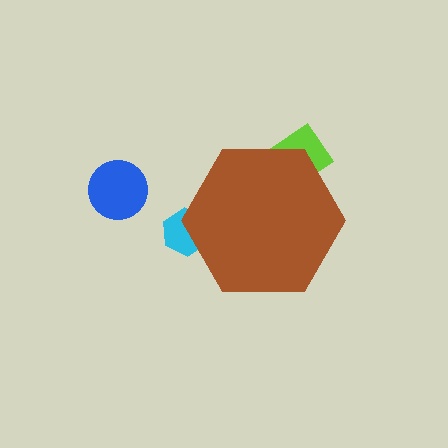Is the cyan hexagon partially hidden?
Yes, the cyan hexagon is partially hidden behind the brown hexagon.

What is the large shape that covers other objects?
A brown hexagon.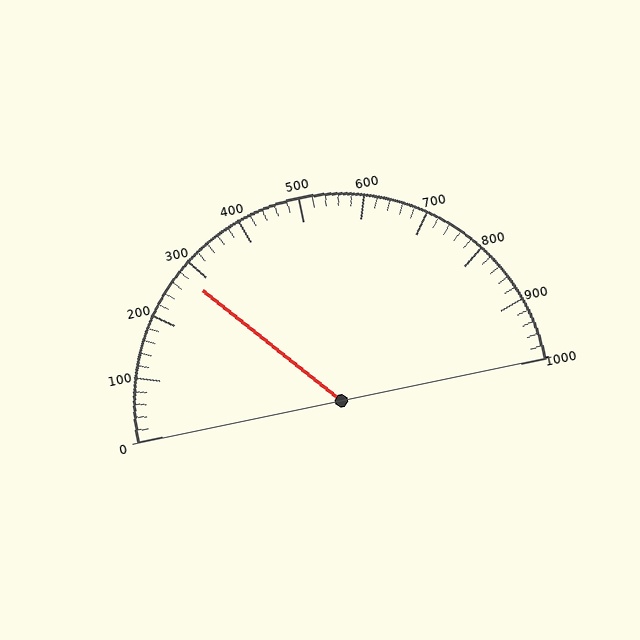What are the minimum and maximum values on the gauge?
The gauge ranges from 0 to 1000.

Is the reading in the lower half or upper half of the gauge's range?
The reading is in the lower half of the range (0 to 1000).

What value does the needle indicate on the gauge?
The needle indicates approximately 280.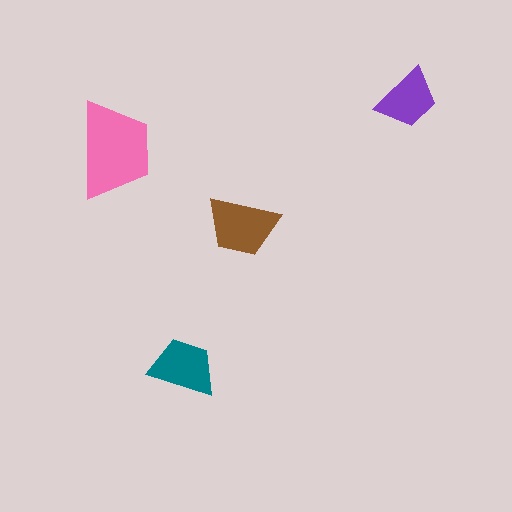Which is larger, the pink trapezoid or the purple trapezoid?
The pink one.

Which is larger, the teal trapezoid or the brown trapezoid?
The brown one.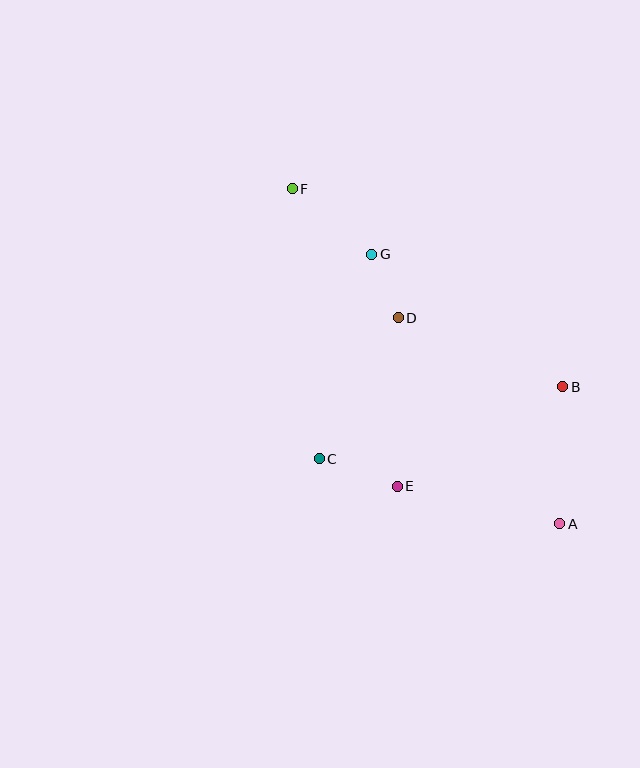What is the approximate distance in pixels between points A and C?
The distance between A and C is approximately 249 pixels.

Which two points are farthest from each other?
Points A and F are farthest from each other.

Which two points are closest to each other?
Points D and G are closest to each other.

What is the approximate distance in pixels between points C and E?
The distance between C and E is approximately 82 pixels.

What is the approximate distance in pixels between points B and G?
The distance between B and G is approximately 232 pixels.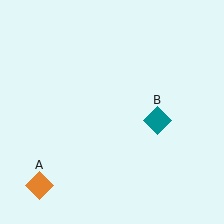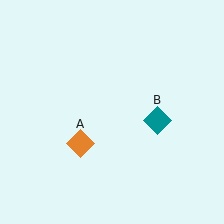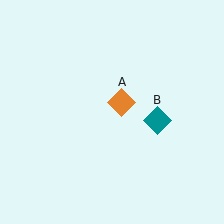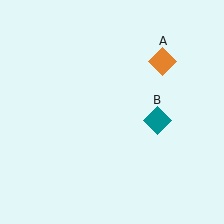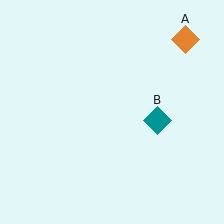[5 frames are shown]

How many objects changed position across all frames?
1 object changed position: orange diamond (object A).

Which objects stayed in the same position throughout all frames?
Teal diamond (object B) remained stationary.